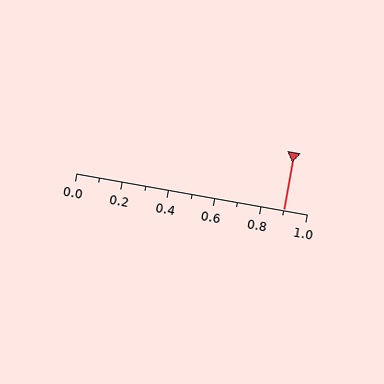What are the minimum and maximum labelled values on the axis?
The axis runs from 0.0 to 1.0.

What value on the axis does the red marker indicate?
The marker indicates approximately 0.9.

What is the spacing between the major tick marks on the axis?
The major ticks are spaced 0.2 apart.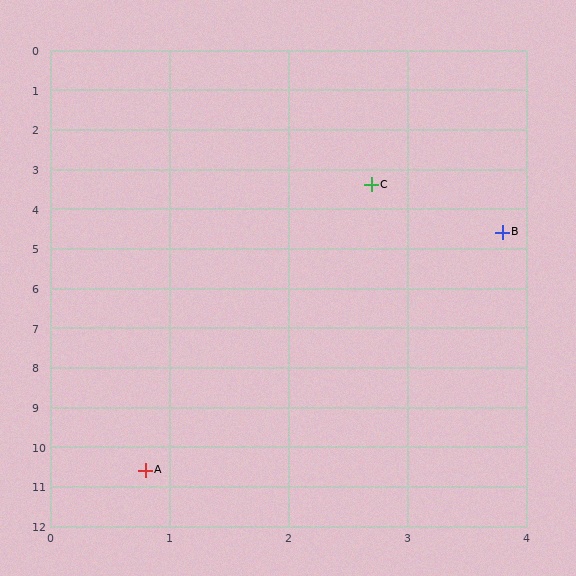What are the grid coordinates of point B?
Point B is at approximately (3.8, 4.6).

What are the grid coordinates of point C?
Point C is at approximately (2.7, 3.4).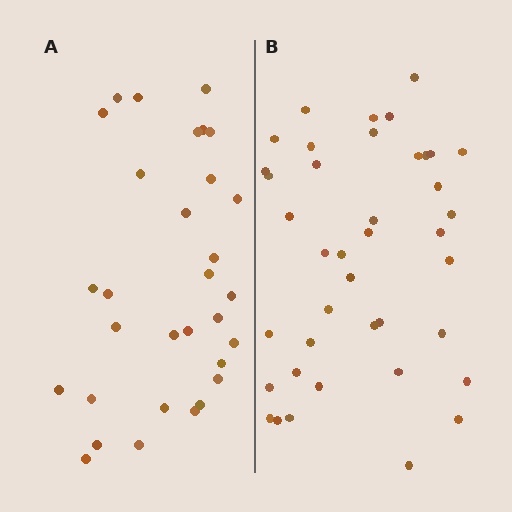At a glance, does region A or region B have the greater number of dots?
Region B (the right region) has more dots.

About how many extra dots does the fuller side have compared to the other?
Region B has roughly 8 or so more dots than region A.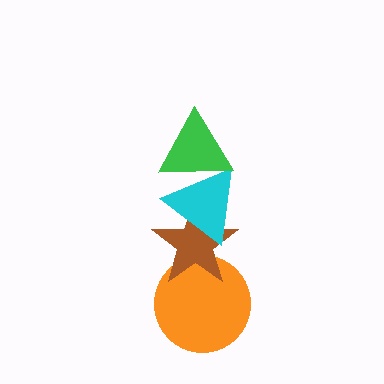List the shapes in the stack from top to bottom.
From top to bottom: the green triangle, the cyan triangle, the brown star, the orange circle.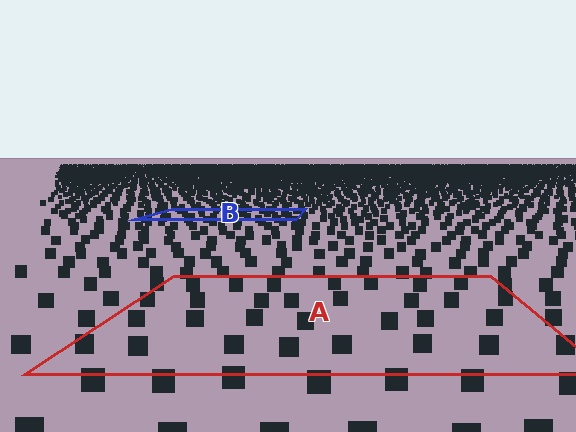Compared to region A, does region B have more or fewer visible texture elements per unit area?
Region B has more texture elements per unit area — they are packed more densely because it is farther away.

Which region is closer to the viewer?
Region A is closer. The texture elements there are larger and more spread out.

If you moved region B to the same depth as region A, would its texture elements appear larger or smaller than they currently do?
They would appear larger. At a closer depth, the same texture elements are projected at a bigger on-screen size.